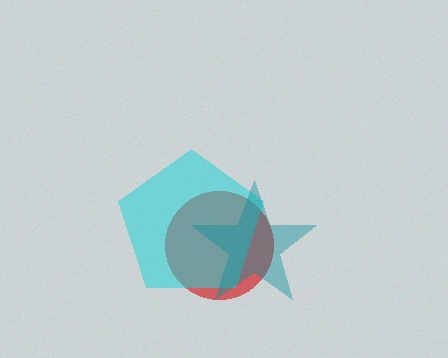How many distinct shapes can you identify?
There are 3 distinct shapes: a red circle, a cyan pentagon, a teal star.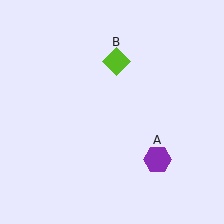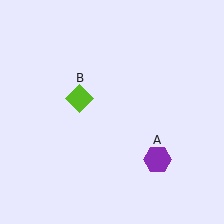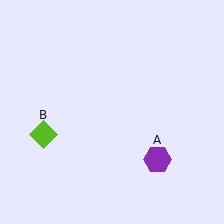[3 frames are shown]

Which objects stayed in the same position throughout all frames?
Purple hexagon (object A) remained stationary.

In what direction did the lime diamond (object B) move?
The lime diamond (object B) moved down and to the left.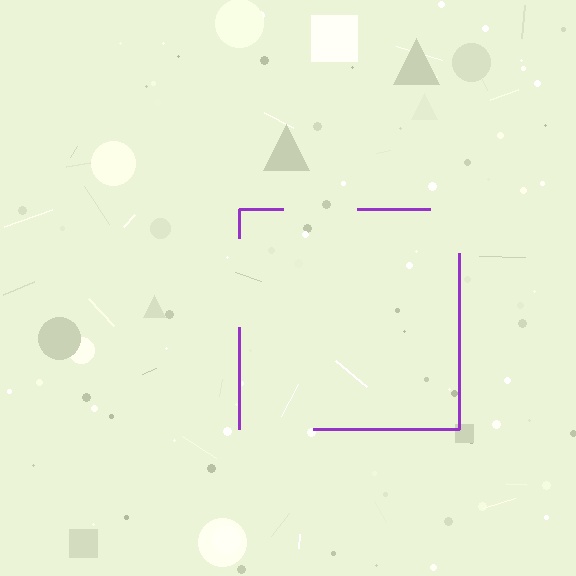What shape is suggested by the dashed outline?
The dashed outline suggests a square.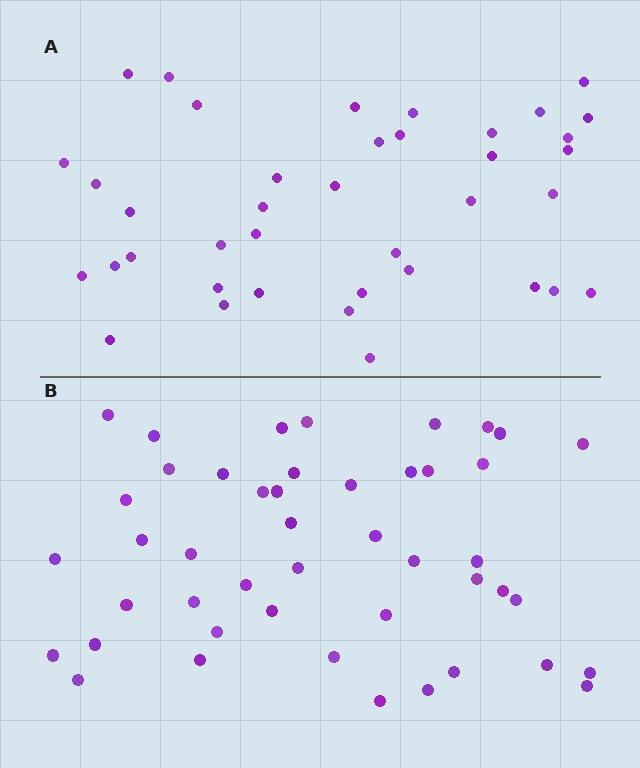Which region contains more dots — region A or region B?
Region B (the bottom region) has more dots.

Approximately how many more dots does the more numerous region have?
Region B has roughly 8 or so more dots than region A.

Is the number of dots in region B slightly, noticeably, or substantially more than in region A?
Region B has only slightly more — the two regions are fairly close. The ratio is roughly 1.2 to 1.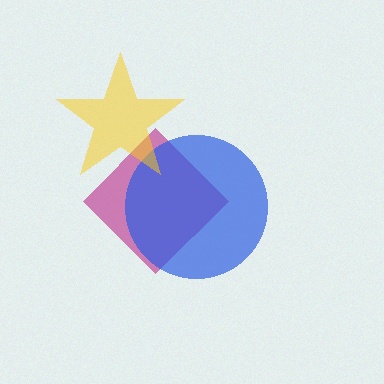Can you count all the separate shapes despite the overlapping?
Yes, there are 3 separate shapes.